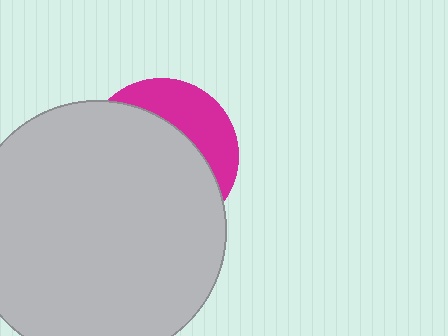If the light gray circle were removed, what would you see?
You would see the complete magenta circle.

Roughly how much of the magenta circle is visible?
A small part of it is visible (roughly 31%).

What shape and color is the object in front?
The object in front is a light gray circle.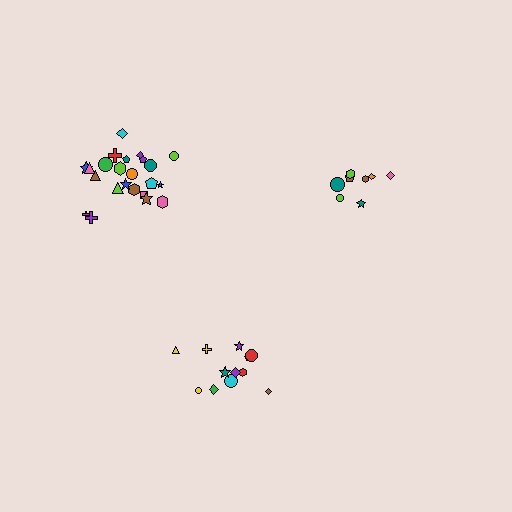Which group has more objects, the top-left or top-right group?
The top-left group.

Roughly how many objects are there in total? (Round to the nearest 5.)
Roughly 45 objects in total.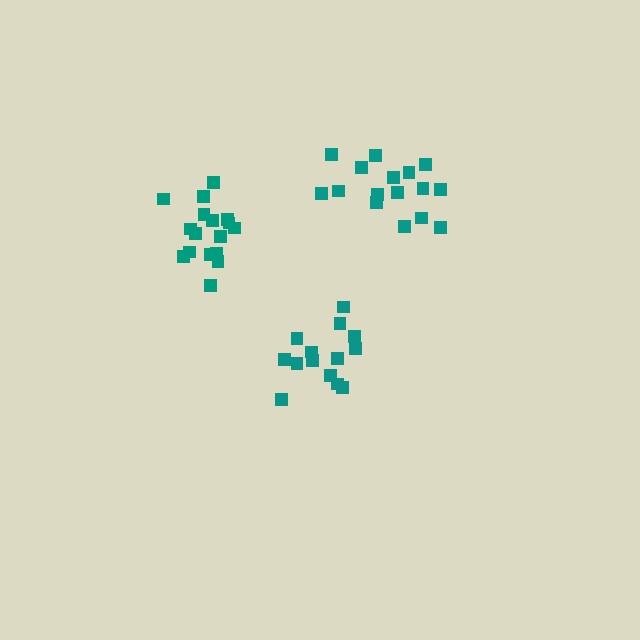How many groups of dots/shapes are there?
There are 3 groups.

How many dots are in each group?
Group 1: 14 dots, Group 2: 17 dots, Group 3: 16 dots (47 total).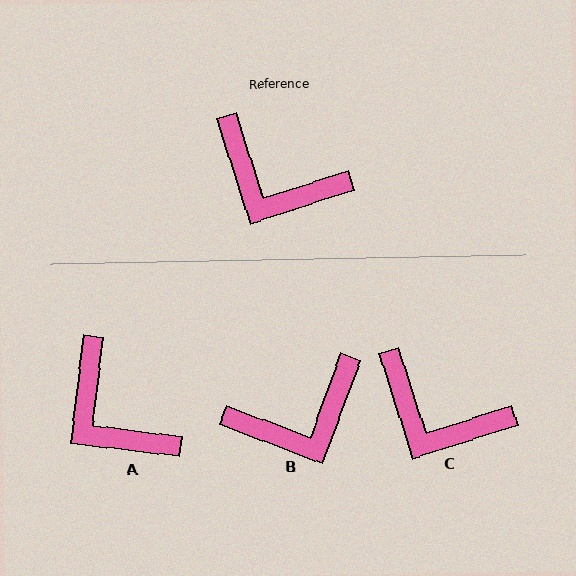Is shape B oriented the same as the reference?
No, it is off by about 52 degrees.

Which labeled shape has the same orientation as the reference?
C.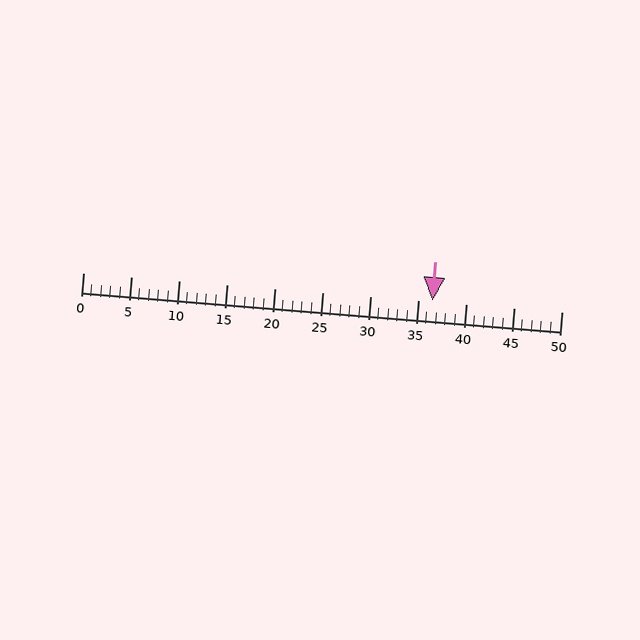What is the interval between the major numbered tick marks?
The major tick marks are spaced 5 units apart.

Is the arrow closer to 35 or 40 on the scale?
The arrow is closer to 35.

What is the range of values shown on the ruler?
The ruler shows values from 0 to 50.